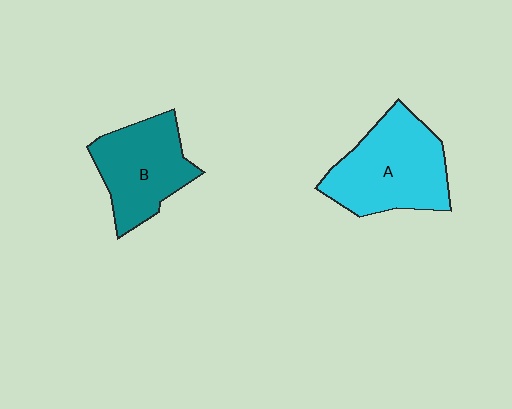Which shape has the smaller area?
Shape B (teal).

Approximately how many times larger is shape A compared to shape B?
Approximately 1.2 times.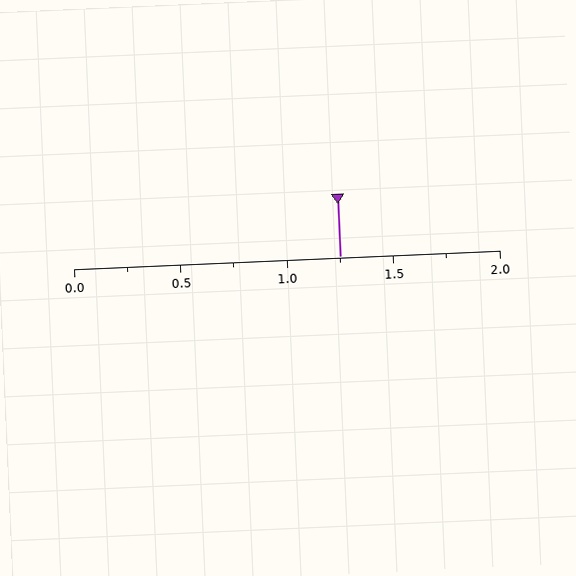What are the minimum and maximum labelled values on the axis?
The axis runs from 0.0 to 2.0.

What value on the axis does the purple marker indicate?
The marker indicates approximately 1.25.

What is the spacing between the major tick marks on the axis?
The major ticks are spaced 0.5 apart.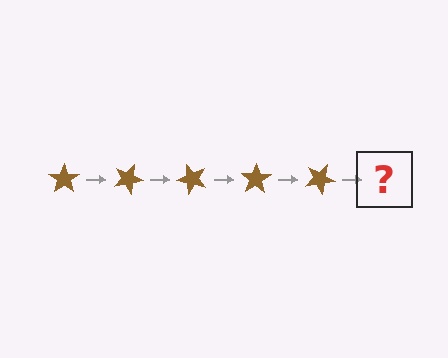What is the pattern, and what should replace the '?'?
The pattern is that the star rotates 25 degrees each step. The '?' should be a brown star rotated 125 degrees.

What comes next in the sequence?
The next element should be a brown star rotated 125 degrees.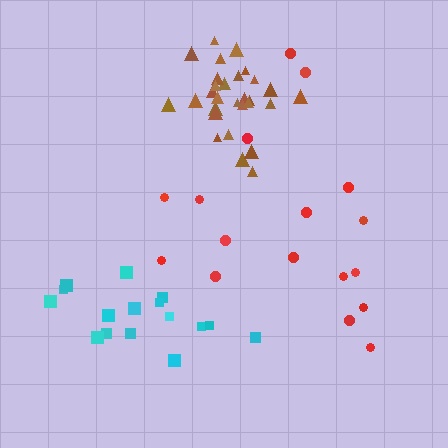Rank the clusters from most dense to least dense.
brown, cyan, red.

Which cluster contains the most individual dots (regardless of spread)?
Brown (30).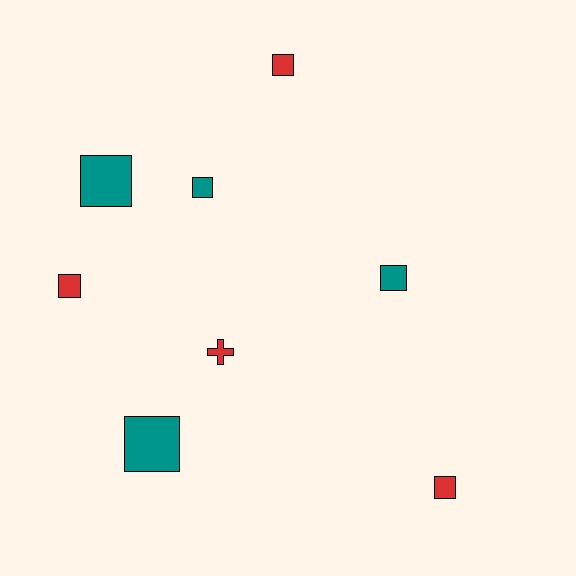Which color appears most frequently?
Red, with 4 objects.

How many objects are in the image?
There are 8 objects.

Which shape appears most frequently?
Square, with 7 objects.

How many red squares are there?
There are 3 red squares.